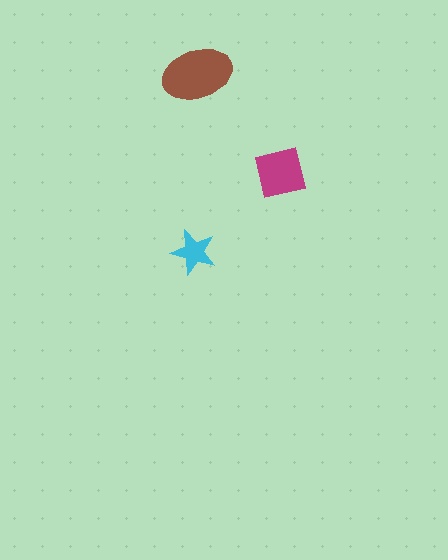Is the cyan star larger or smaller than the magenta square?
Smaller.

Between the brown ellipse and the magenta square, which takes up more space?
The brown ellipse.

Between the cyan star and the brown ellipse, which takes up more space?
The brown ellipse.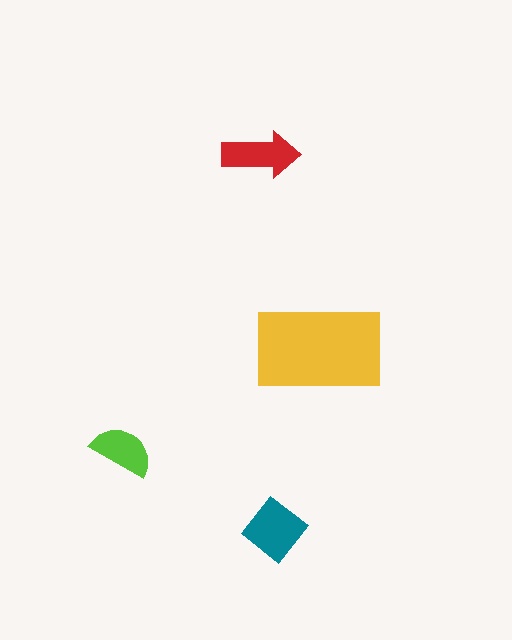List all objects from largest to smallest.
The yellow rectangle, the teal diamond, the red arrow, the lime semicircle.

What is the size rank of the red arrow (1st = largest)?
3rd.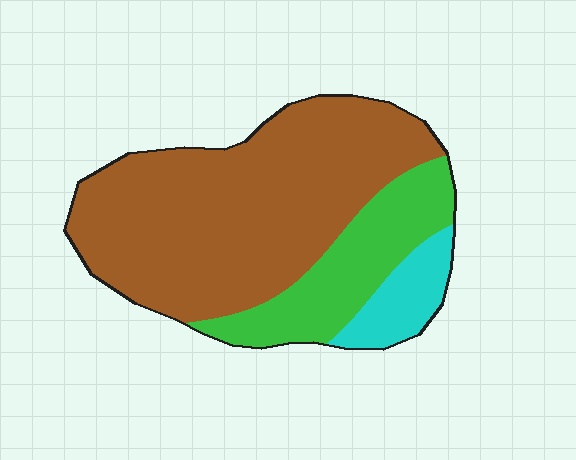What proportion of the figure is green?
Green covers around 25% of the figure.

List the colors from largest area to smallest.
From largest to smallest: brown, green, cyan.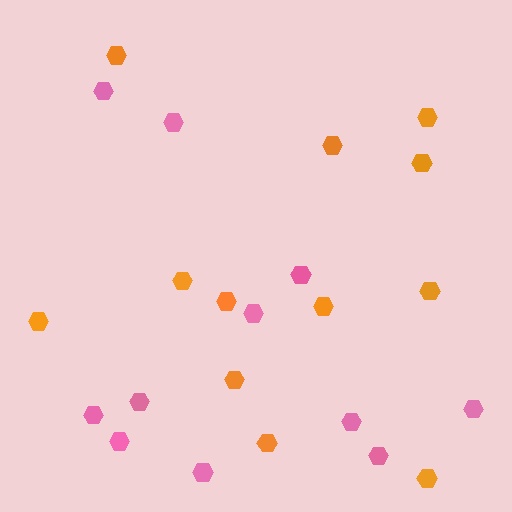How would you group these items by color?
There are 2 groups: one group of orange hexagons (12) and one group of pink hexagons (11).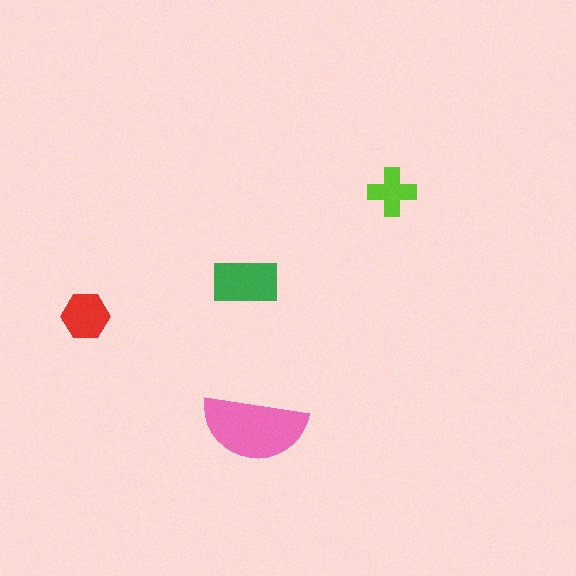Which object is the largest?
The pink semicircle.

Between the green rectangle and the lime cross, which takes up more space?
The green rectangle.